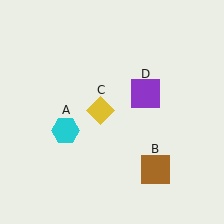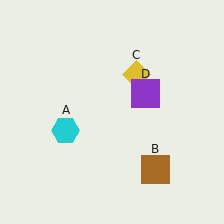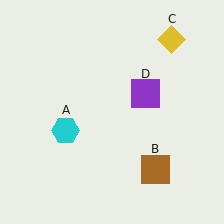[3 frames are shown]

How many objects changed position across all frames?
1 object changed position: yellow diamond (object C).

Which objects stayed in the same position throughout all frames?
Cyan hexagon (object A) and brown square (object B) and purple square (object D) remained stationary.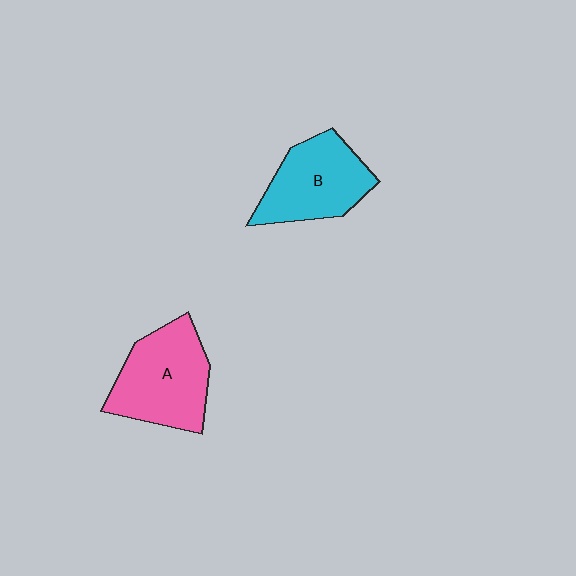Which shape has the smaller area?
Shape B (cyan).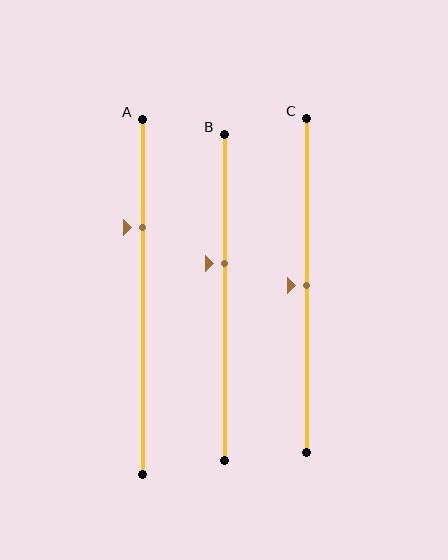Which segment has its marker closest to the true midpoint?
Segment C has its marker closest to the true midpoint.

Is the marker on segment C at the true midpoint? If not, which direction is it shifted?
Yes, the marker on segment C is at the true midpoint.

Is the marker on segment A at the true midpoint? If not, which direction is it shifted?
No, the marker on segment A is shifted upward by about 20% of the segment length.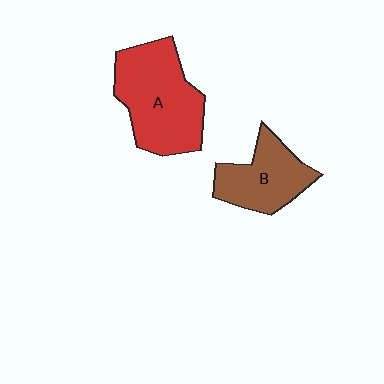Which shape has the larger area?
Shape A (red).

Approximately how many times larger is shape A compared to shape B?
Approximately 1.5 times.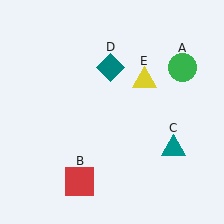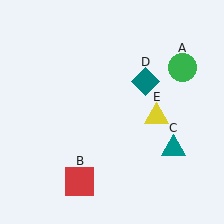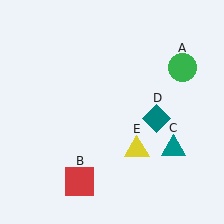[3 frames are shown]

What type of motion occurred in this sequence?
The teal diamond (object D), yellow triangle (object E) rotated clockwise around the center of the scene.